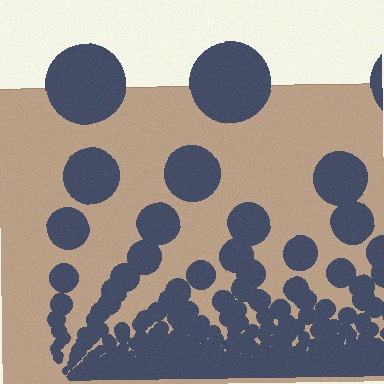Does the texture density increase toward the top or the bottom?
Density increases toward the bottom.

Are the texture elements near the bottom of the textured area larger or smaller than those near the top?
Smaller. The gradient is inverted — elements near the bottom are smaller and denser.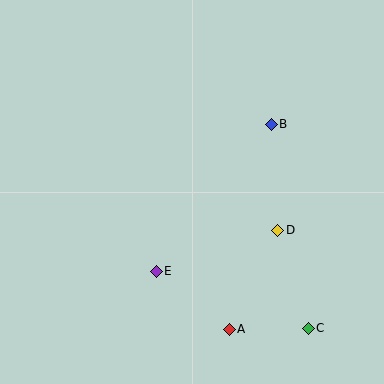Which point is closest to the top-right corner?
Point B is closest to the top-right corner.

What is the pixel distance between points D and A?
The distance between D and A is 110 pixels.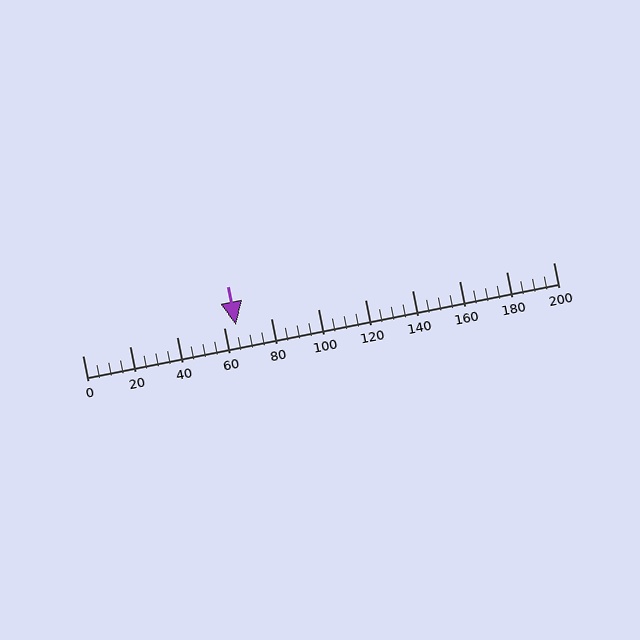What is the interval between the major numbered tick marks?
The major tick marks are spaced 20 units apart.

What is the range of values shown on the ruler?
The ruler shows values from 0 to 200.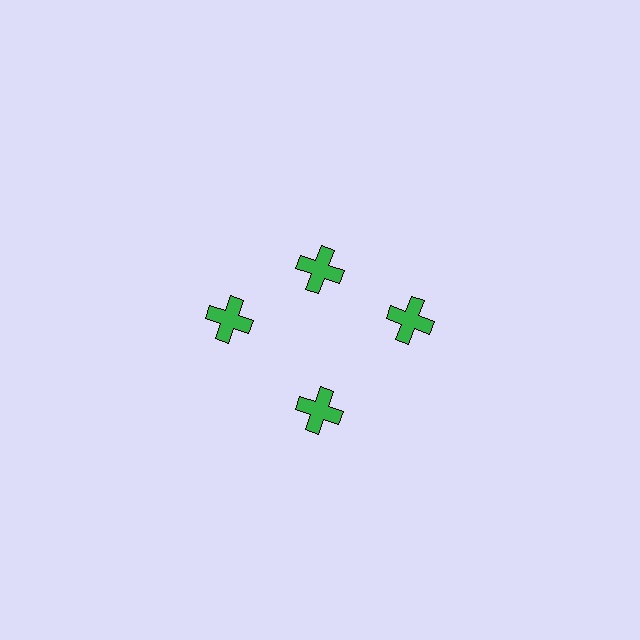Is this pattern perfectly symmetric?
No. The 4 green crosses are arranged in a ring, but one element near the 12 o'clock position is pulled inward toward the center, breaking the 4-fold rotational symmetry.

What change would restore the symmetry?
The symmetry would be restored by moving it outward, back onto the ring so that all 4 crosses sit at equal angles and equal distance from the center.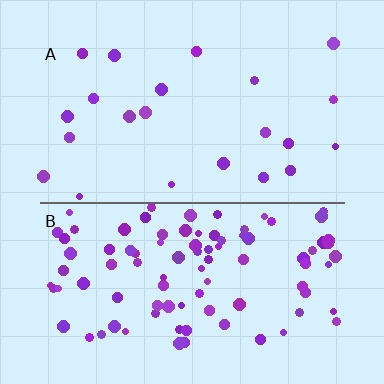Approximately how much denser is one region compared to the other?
Approximately 4.2× — region B over region A.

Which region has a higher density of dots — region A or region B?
B (the bottom).